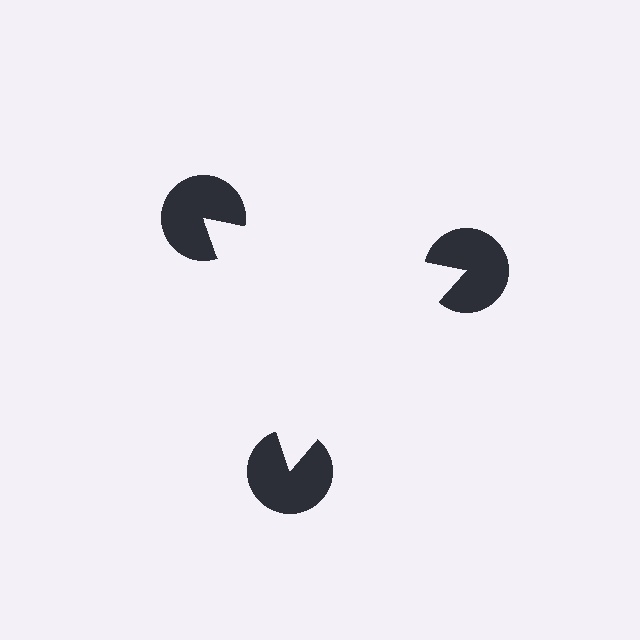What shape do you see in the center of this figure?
An illusory triangle — its edges are inferred from the aligned wedge cuts in the pac-man discs, not physically drawn.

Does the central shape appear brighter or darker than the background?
It typically appears slightly brighter than the background, even though no actual brightness change is drawn.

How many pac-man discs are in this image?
There are 3 — one at each vertex of the illusory triangle.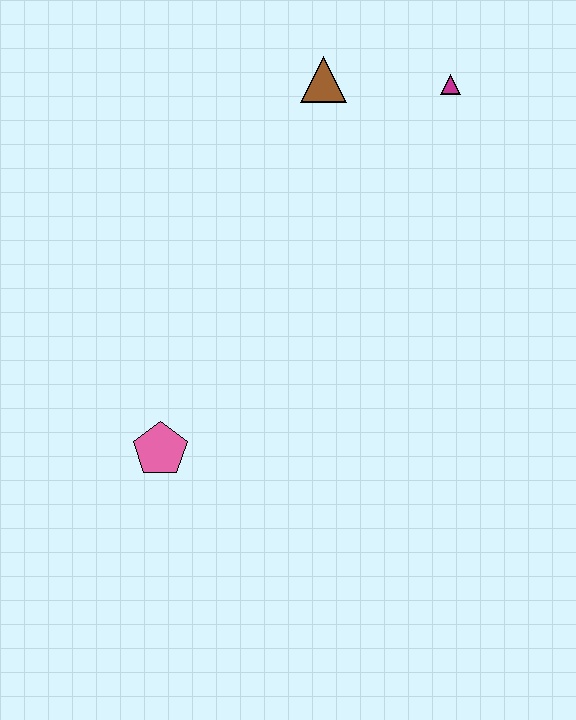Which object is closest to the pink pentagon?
The brown triangle is closest to the pink pentagon.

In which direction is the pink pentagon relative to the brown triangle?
The pink pentagon is below the brown triangle.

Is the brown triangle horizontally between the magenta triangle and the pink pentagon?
Yes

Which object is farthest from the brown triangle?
The pink pentagon is farthest from the brown triangle.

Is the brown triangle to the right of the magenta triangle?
No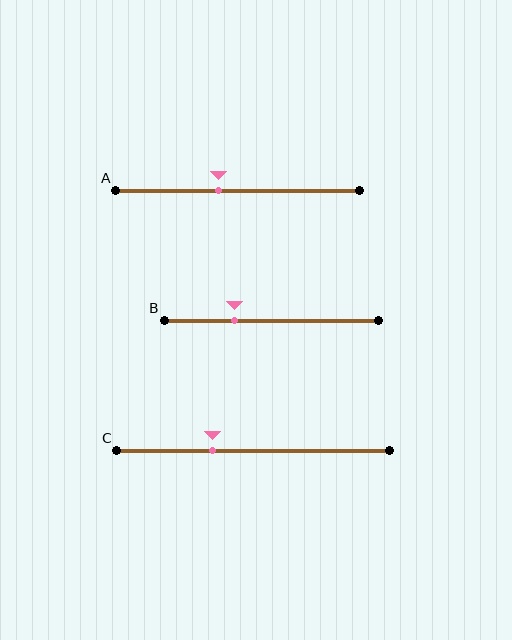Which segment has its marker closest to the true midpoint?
Segment A has its marker closest to the true midpoint.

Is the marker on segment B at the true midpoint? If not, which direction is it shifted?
No, the marker on segment B is shifted to the left by about 17% of the segment length.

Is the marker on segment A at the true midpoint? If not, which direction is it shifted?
No, the marker on segment A is shifted to the left by about 8% of the segment length.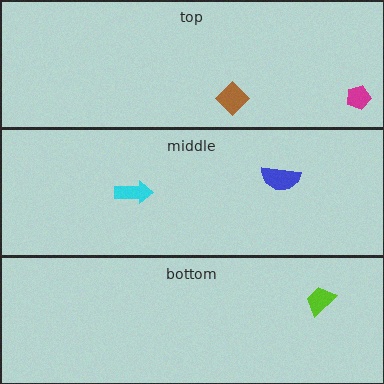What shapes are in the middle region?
The cyan arrow, the blue semicircle.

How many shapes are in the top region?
2.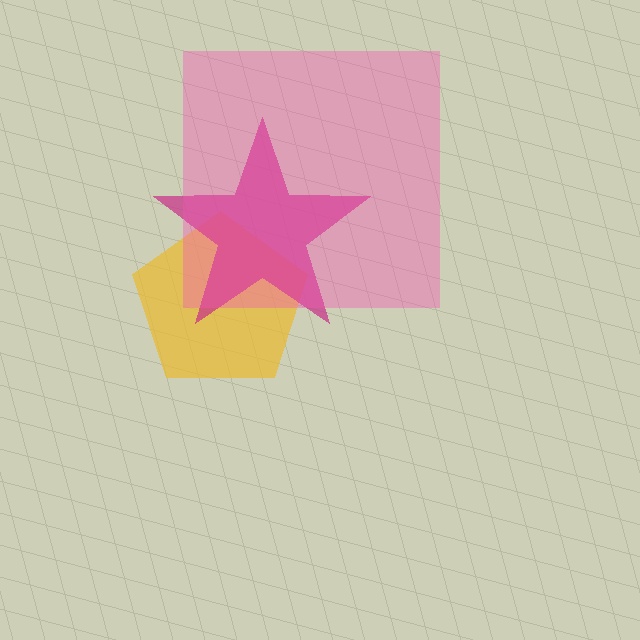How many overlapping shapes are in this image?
There are 3 overlapping shapes in the image.